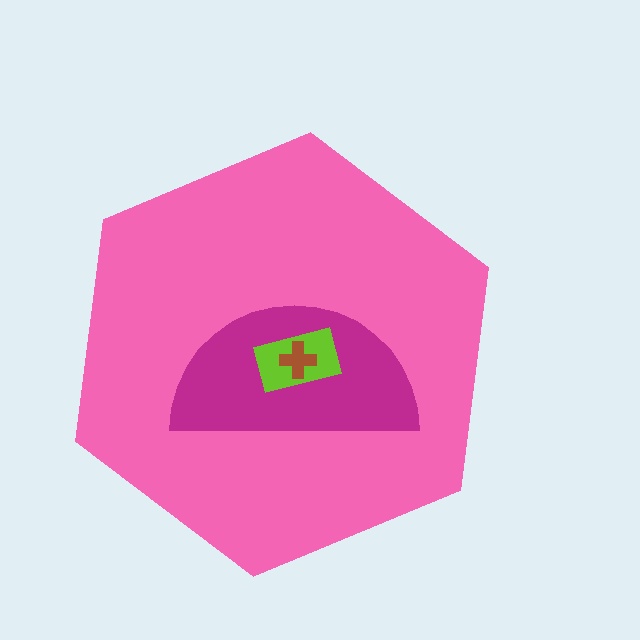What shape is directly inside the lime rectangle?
The brown cross.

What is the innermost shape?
The brown cross.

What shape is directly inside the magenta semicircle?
The lime rectangle.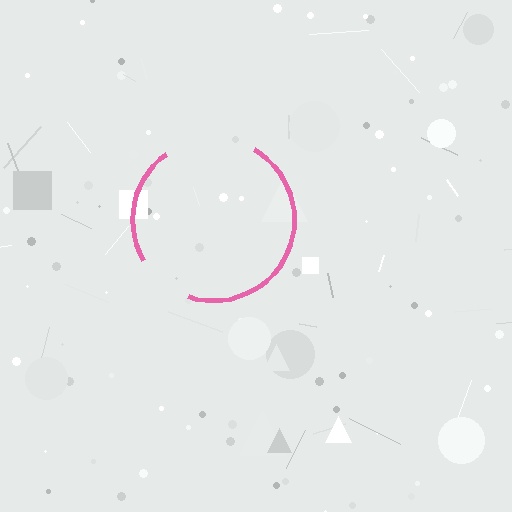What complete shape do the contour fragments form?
The contour fragments form a circle.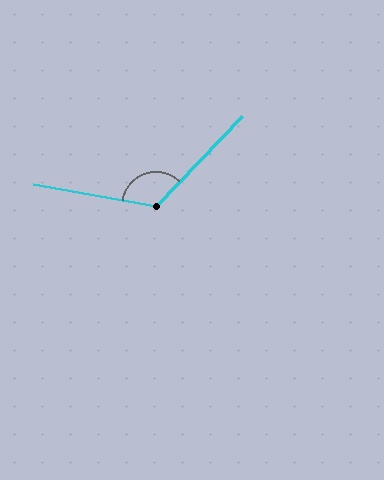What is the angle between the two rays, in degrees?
Approximately 124 degrees.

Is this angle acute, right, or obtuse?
It is obtuse.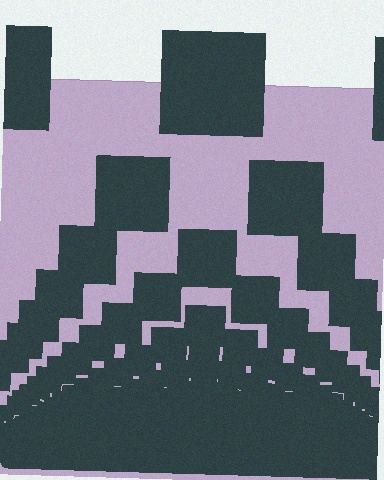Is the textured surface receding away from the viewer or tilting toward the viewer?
The surface appears to tilt toward the viewer. Texture elements get larger and sparser toward the top.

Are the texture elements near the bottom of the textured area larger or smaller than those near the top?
Smaller. The gradient is inverted — elements near the bottom are smaller and denser.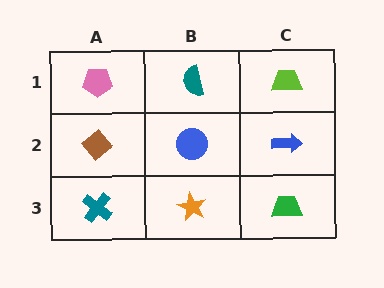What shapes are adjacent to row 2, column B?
A teal semicircle (row 1, column B), an orange star (row 3, column B), a brown diamond (row 2, column A), a blue arrow (row 2, column C).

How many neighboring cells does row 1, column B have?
3.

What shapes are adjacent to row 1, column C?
A blue arrow (row 2, column C), a teal semicircle (row 1, column B).